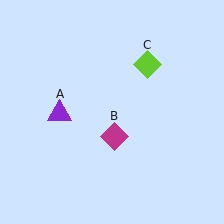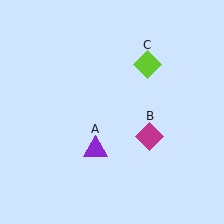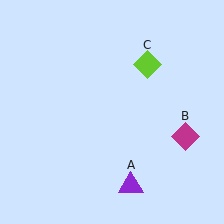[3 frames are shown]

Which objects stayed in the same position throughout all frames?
Lime diamond (object C) remained stationary.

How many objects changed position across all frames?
2 objects changed position: purple triangle (object A), magenta diamond (object B).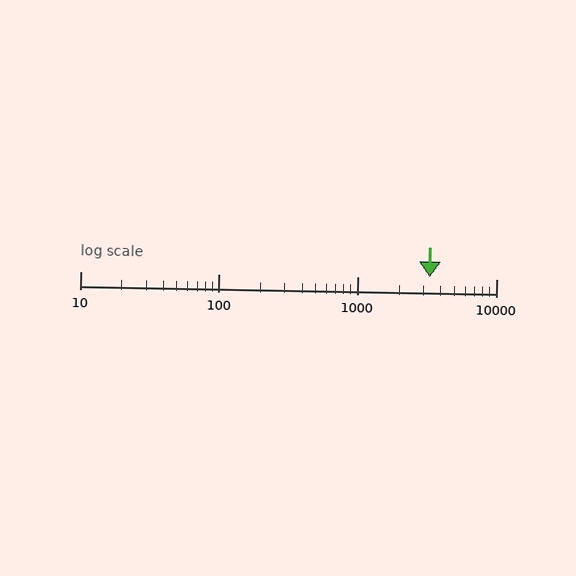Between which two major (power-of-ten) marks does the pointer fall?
The pointer is between 1000 and 10000.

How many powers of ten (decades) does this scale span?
The scale spans 3 decades, from 10 to 10000.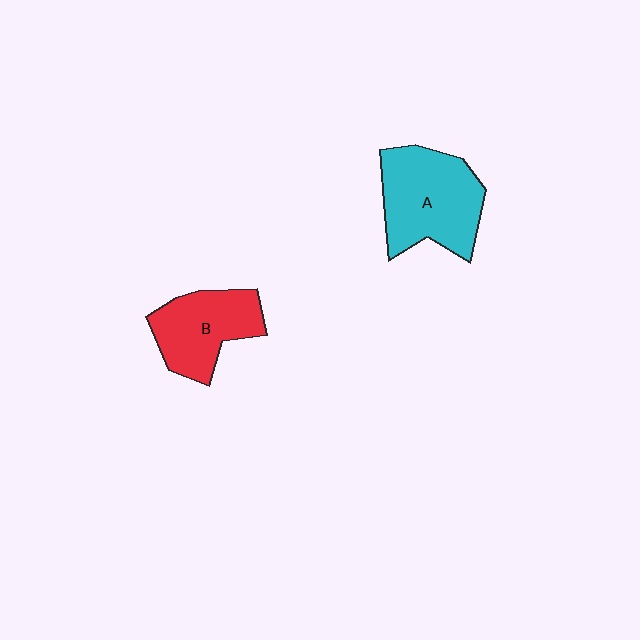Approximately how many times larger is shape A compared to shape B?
Approximately 1.3 times.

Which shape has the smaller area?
Shape B (red).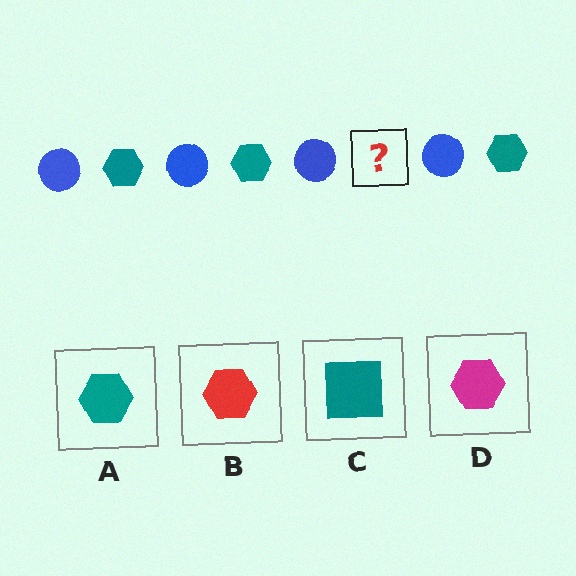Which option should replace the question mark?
Option A.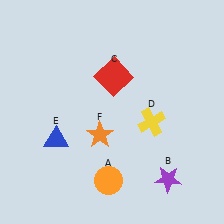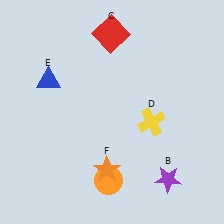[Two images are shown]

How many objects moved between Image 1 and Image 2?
3 objects moved between the two images.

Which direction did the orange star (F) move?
The orange star (F) moved down.